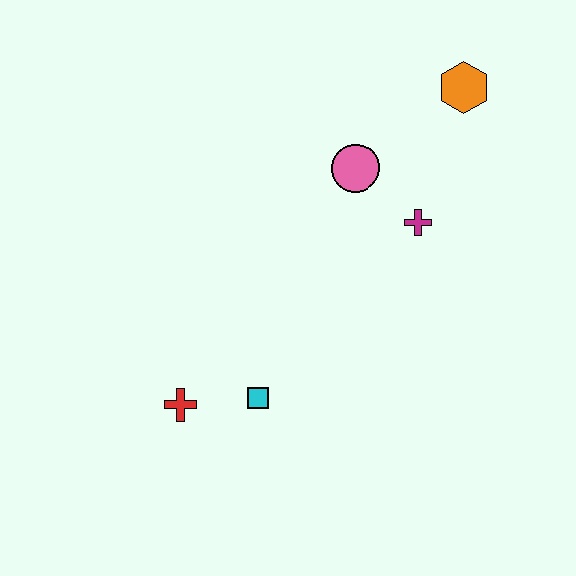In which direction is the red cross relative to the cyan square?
The red cross is to the left of the cyan square.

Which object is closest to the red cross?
The cyan square is closest to the red cross.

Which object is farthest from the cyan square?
The orange hexagon is farthest from the cyan square.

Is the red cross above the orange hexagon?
No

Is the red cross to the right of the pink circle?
No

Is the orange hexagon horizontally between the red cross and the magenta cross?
No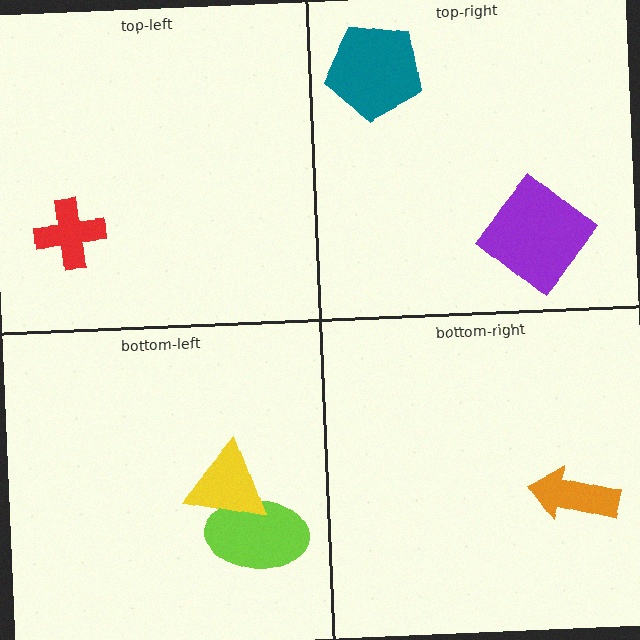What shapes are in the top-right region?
The purple diamond, the teal pentagon.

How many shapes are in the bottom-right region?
1.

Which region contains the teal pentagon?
The top-right region.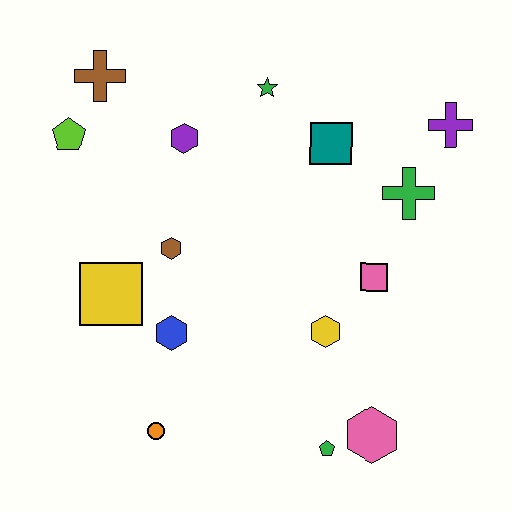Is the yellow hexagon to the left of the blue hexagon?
No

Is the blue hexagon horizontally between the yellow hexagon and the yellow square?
Yes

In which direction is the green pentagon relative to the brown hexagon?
The green pentagon is below the brown hexagon.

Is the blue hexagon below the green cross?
Yes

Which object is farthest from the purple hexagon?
The pink hexagon is farthest from the purple hexagon.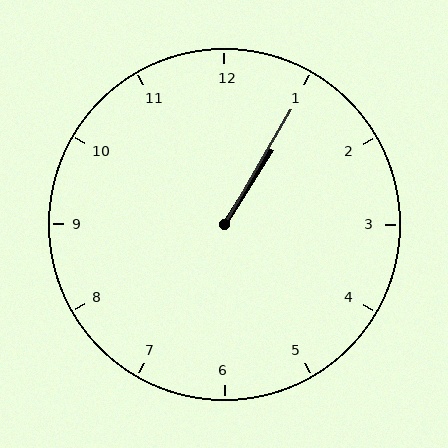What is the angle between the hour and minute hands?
Approximately 2 degrees.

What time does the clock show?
1:05.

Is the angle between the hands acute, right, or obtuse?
It is acute.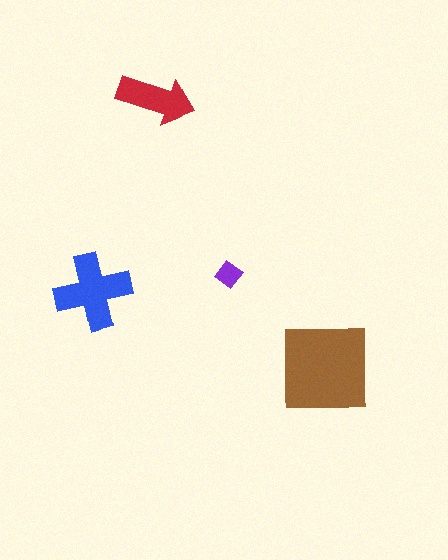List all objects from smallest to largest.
The purple diamond, the red arrow, the blue cross, the brown square.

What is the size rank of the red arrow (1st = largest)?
3rd.